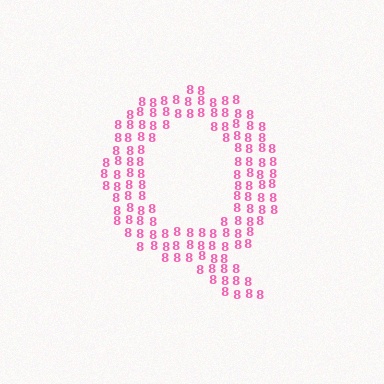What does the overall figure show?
The overall figure shows the letter Q.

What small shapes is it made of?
It is made of small digit 8's.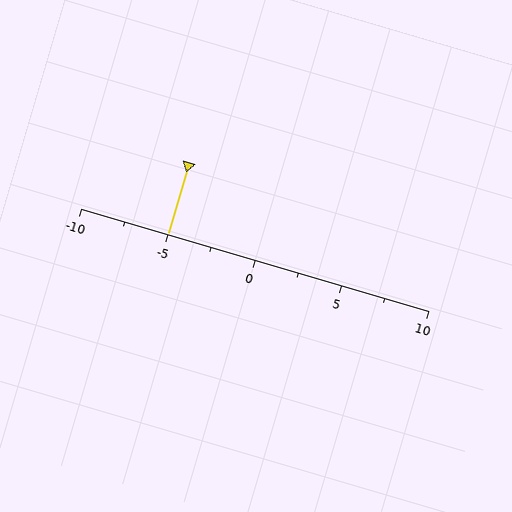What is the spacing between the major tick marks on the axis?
The major ticks are spaced 5 apart.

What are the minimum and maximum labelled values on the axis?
The axis runs from -10 to 10.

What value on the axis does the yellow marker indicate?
The marker indicates approximately -5.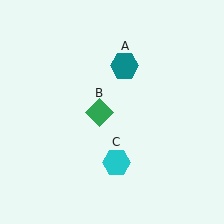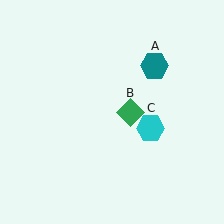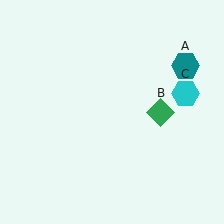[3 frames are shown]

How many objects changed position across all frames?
3 objects changed position: teal hexagon (object A), green diamond (object B), cyan hexagon (object C).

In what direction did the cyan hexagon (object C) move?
The cyan hexagon (object C) moved up and to the right.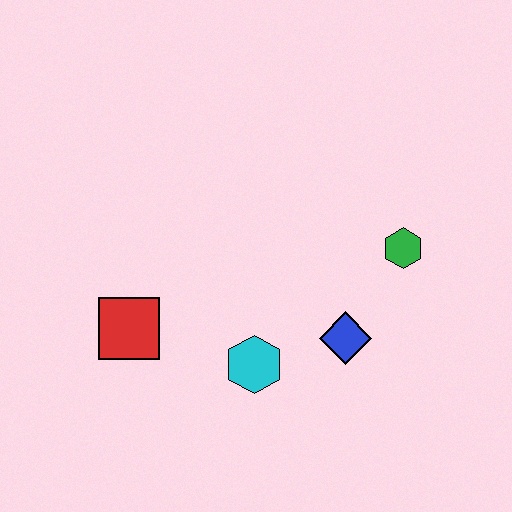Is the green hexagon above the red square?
Yes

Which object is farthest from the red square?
The green hexagon is farthest from the red square.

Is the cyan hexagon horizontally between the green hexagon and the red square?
Yes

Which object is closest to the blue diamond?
The cyan hexagon is closest to the blue diamond.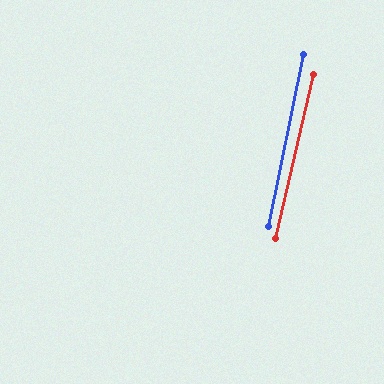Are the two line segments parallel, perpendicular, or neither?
Parallel — their directions differ by only 1.6°.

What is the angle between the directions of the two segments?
Approximately 2 degrees.